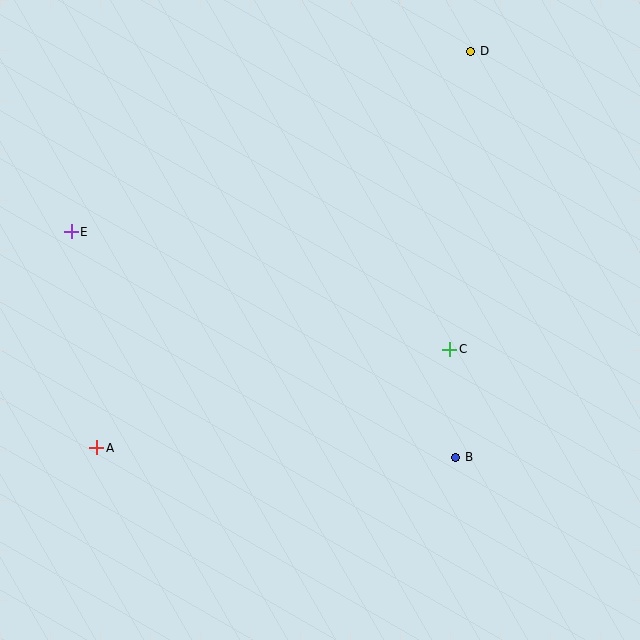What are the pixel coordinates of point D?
Point D is at (471, 51).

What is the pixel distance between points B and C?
The distance between B and C is 108 pixels.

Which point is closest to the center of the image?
Point C at (450, 350) is closest to the center.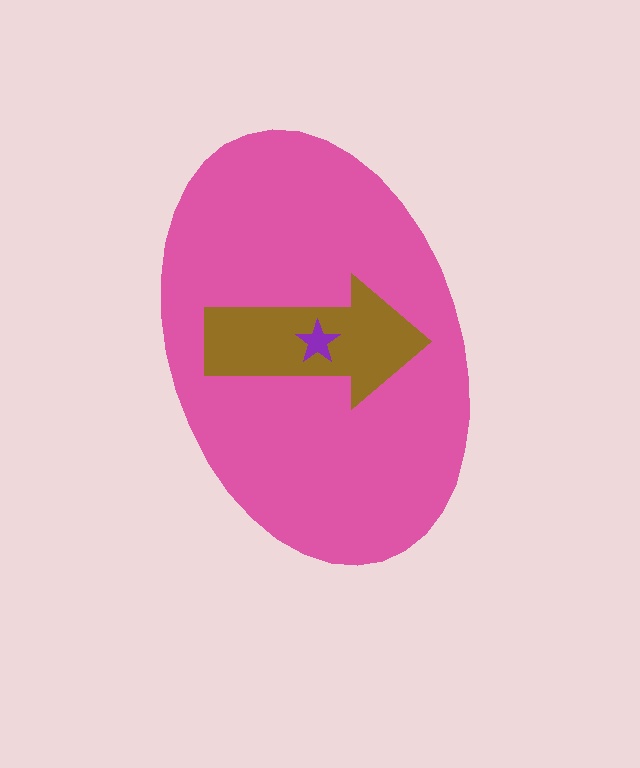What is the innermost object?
The purple star.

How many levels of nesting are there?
3.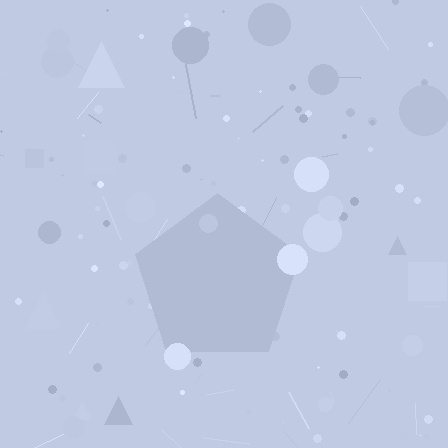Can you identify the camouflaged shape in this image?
The camouflaged shape is a pentagon.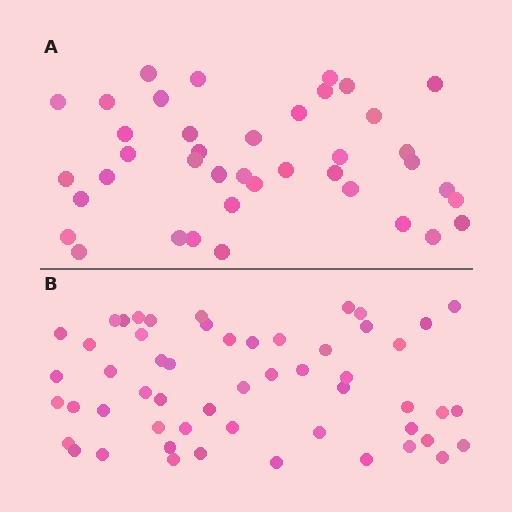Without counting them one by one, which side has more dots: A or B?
Region B (the bottom region) has more dots.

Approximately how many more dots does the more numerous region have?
Region B has approximately 15 more dots than region A.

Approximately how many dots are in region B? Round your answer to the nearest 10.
About 50 dots. (The exact count is 54, which rounds to 50.)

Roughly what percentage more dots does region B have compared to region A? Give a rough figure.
About 35% more.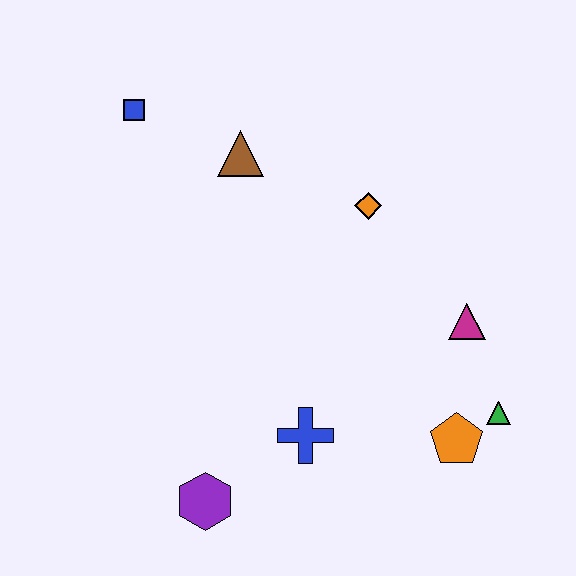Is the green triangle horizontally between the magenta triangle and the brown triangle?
No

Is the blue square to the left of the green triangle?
Yes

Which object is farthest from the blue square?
The green triangle is farthest from the blue square.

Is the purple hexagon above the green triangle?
No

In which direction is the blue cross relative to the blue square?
The blue cross is below the blue square.